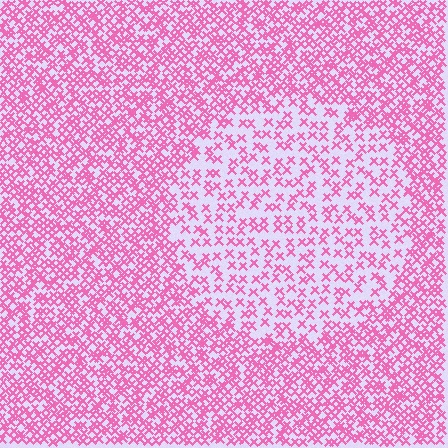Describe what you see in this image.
The image contains small pink elements arranged at two different densities. A circle-shaped region is visible where the elements are less densely packed than the surrounding area.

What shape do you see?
I see a circle.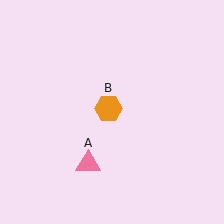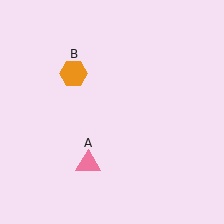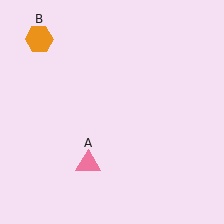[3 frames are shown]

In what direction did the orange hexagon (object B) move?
The orange hexagon (object B) moved up and to the left.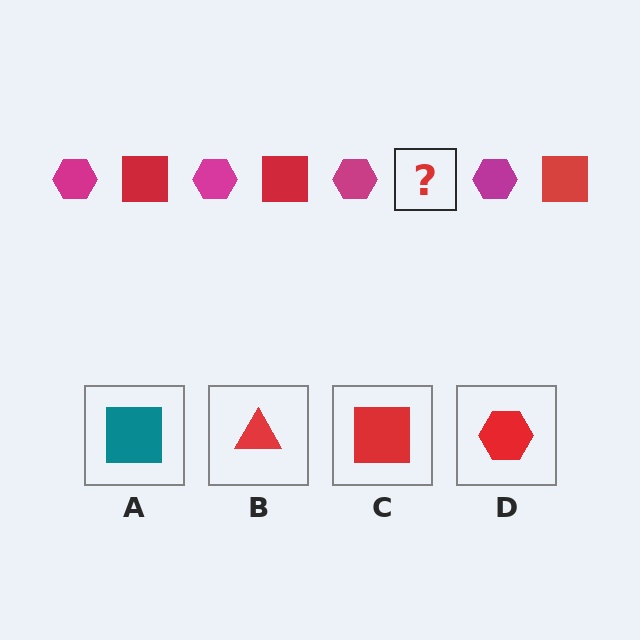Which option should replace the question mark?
Option C.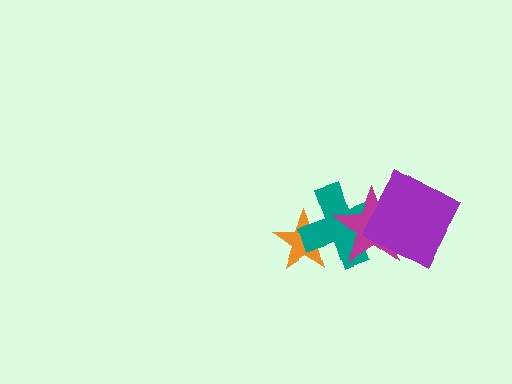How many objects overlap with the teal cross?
3 objects overlap with the teal cross.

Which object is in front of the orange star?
The teal cross is in front of the orange star.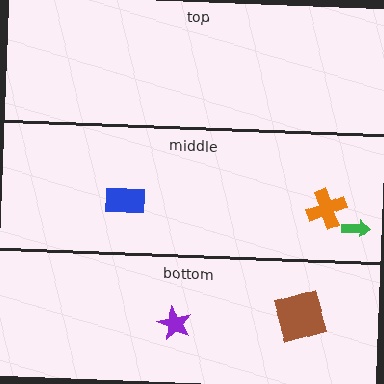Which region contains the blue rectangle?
The middle region.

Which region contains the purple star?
The bottom region.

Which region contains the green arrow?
The middle region.